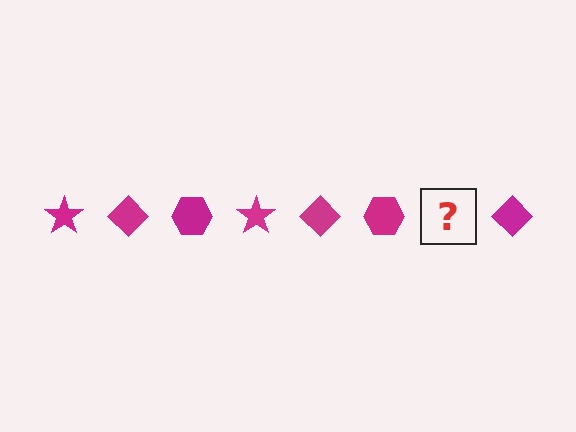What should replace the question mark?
The question mark should be replaced with a magenta star.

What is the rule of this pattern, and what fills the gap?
The rule is that the pattern cycles through star, diamond, hexagon shapes in magenta. The gap should be filled with a magenta star.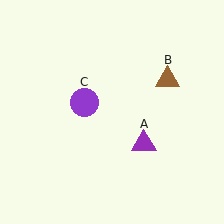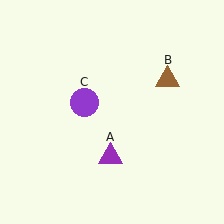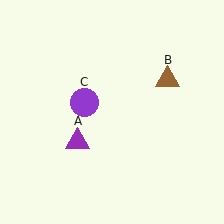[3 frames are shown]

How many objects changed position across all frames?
1 object changed position: purple triangle (object A).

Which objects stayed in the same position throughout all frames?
Brown triangle (object B) and purple circle (object C) remained stationary.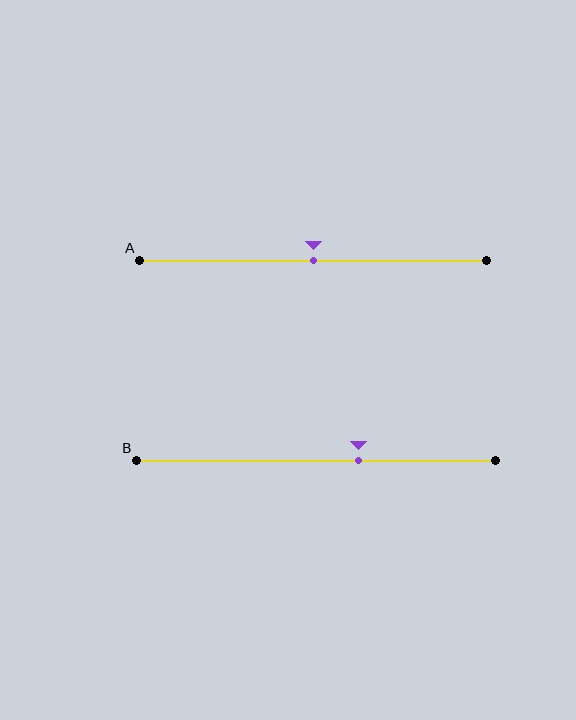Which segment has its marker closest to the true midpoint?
Segment A has its marker closest to the true midpoint.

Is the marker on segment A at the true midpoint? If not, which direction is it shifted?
Yes, the marker on segment A is at the true midpoint.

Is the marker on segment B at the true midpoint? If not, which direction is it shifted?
No, the marker on segment B is shifted to the right by about 12% of the segment length.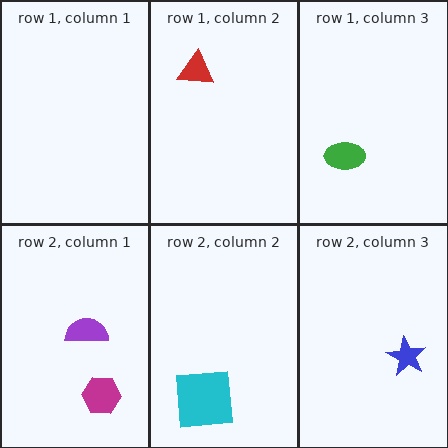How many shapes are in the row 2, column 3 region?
1.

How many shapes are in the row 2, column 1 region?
2.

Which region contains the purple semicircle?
The row 2, column 1 region.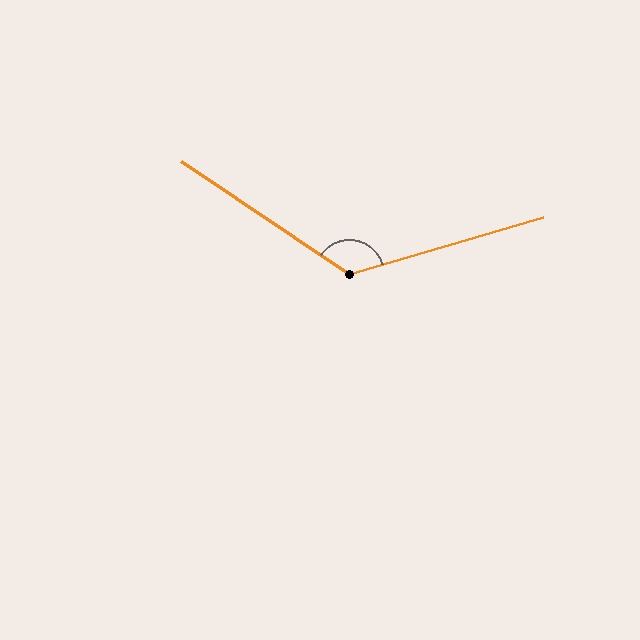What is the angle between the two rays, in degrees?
Approximately 130 degrees.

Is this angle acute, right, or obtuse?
It is obtuse.